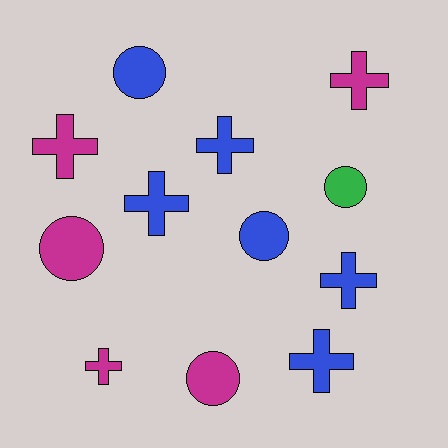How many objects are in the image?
There are 12 objects.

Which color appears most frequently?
Blue, with 6 objects.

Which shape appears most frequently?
Cross, with 7 objects.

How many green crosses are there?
There are no green crosses.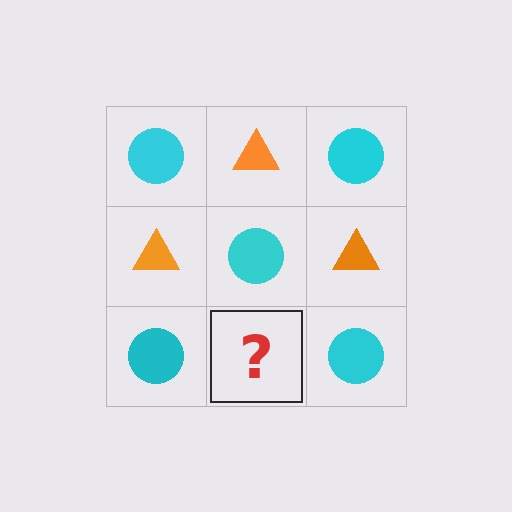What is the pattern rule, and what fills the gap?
The rule is that it alternates cyan circle and orange triangle in a checkerboard pattern. The gap should be filled with an orange triangle.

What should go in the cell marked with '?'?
The missing cell should contain an orange triangle.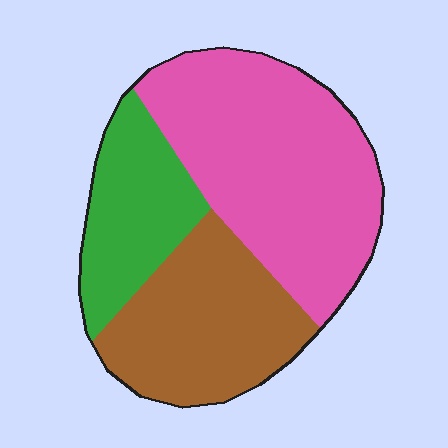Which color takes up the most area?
Pink, at roughly 50%.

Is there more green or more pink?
Pink.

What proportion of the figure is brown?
Brown covers about 30% of the figure.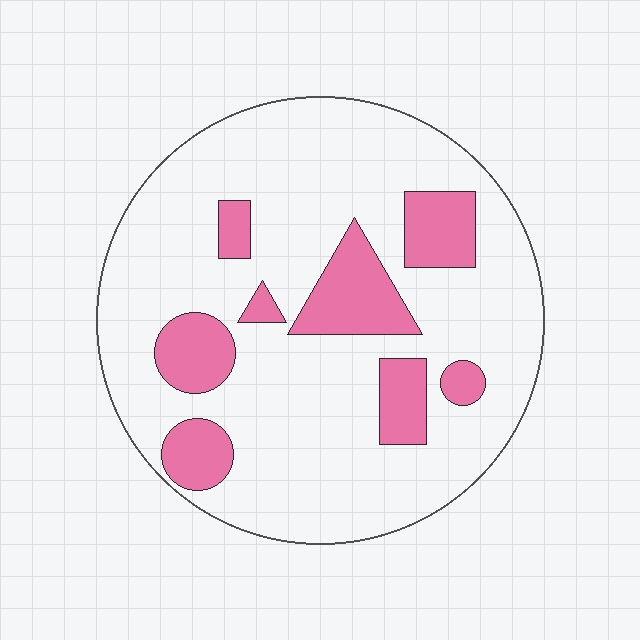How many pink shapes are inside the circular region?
8.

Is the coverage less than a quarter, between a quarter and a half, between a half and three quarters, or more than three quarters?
Less than a quarter.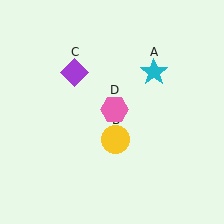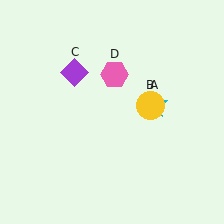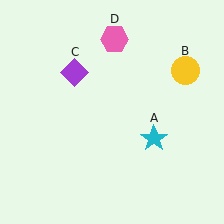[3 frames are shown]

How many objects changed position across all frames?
3 objects changed position: cyan star (object A), yellow circle (object B), pink hexagon (object D).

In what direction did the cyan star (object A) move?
The cyan star (object A) moved down.